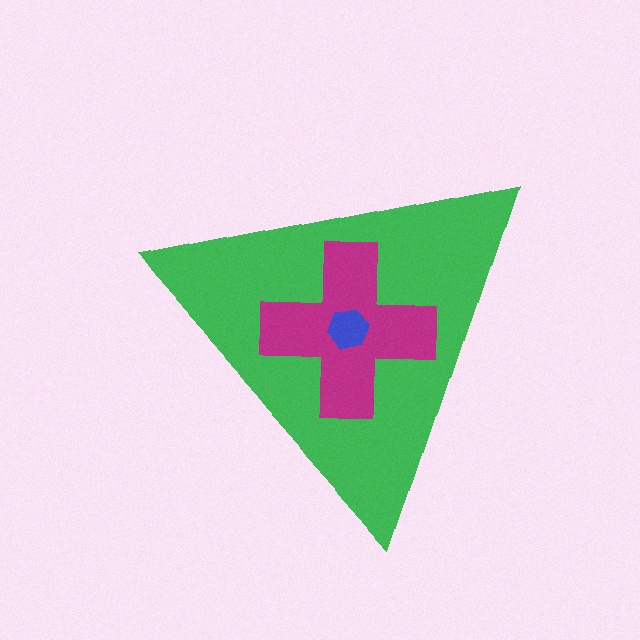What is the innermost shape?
The blue hexagon.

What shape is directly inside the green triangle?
The magenta cross.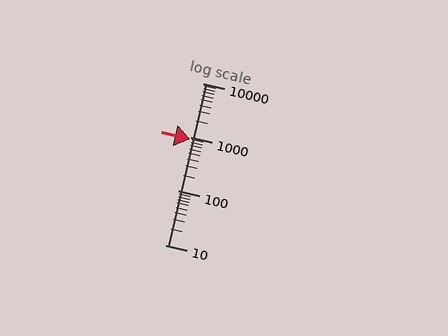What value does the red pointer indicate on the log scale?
The pointer indicates approximately 920.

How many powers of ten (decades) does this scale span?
The scale spans 3 decades, from 10 to 10000.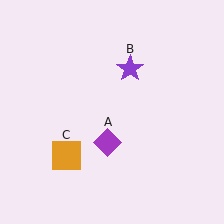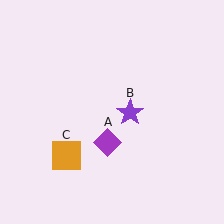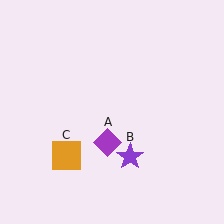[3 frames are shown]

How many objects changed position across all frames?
1 object changed position: purple star (object B).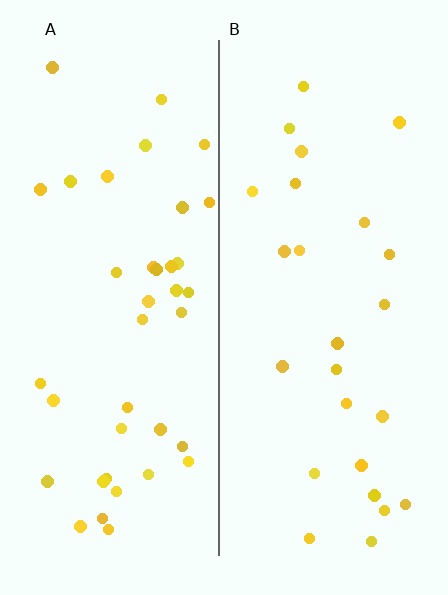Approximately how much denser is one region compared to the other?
Approximately 1.6× — region A over region B.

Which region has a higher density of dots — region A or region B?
A (the left).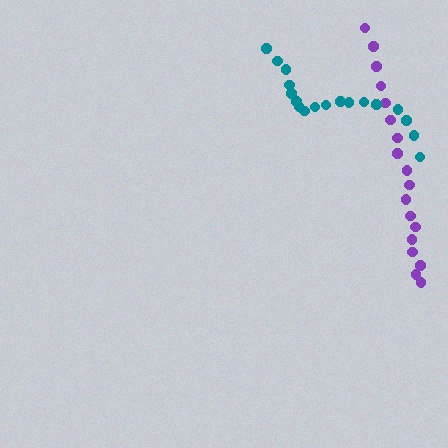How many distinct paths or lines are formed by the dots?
There are 2 distinct paths.